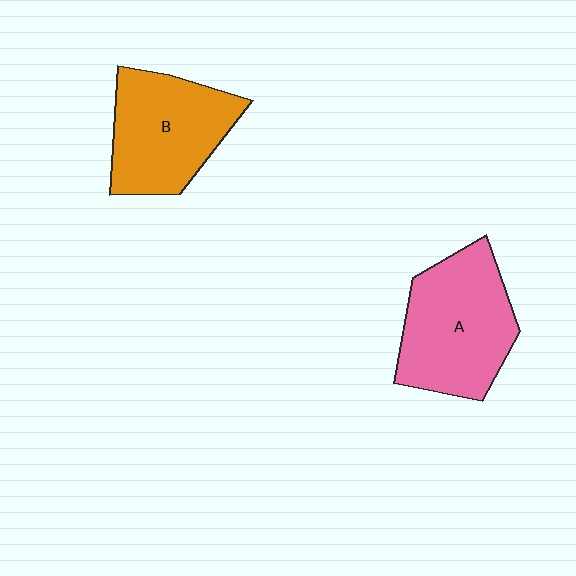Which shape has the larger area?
Shape A (pink).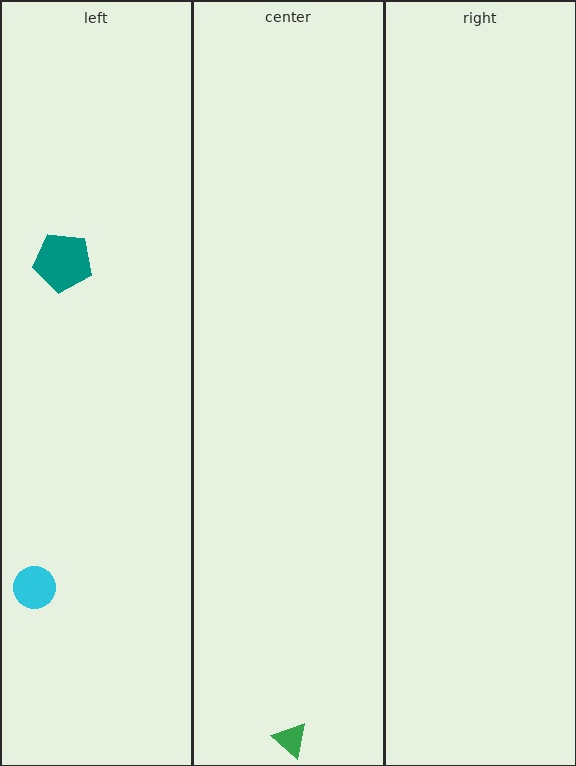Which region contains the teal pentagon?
The left region.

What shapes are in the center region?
The green triangle.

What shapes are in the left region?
The cyan circle, the teal pentagon.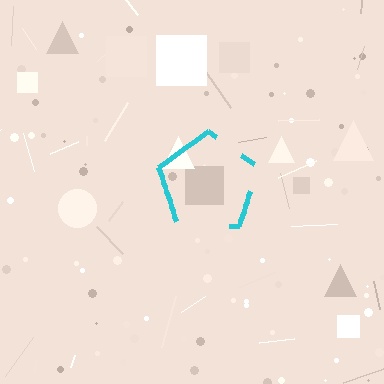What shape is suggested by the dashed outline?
The dashed outline suggests a pentagon.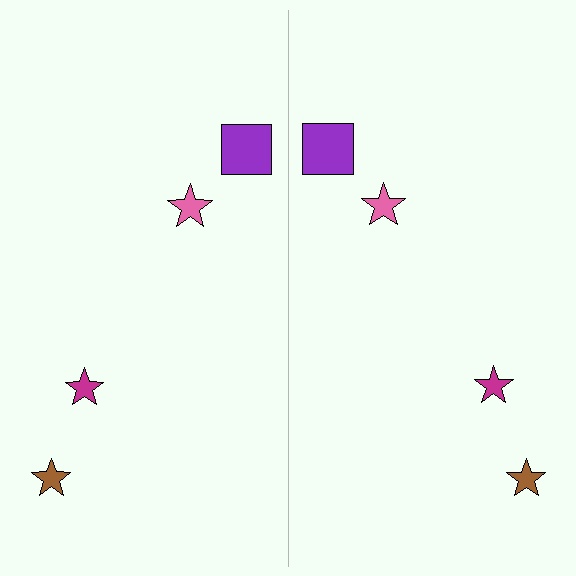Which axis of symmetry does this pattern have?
The pattern has a vertical axis of symmetry running through the center of the image.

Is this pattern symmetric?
Yes, this pattern has bilateral (reflection) symmetry.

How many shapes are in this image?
There are 8 shapes in this image.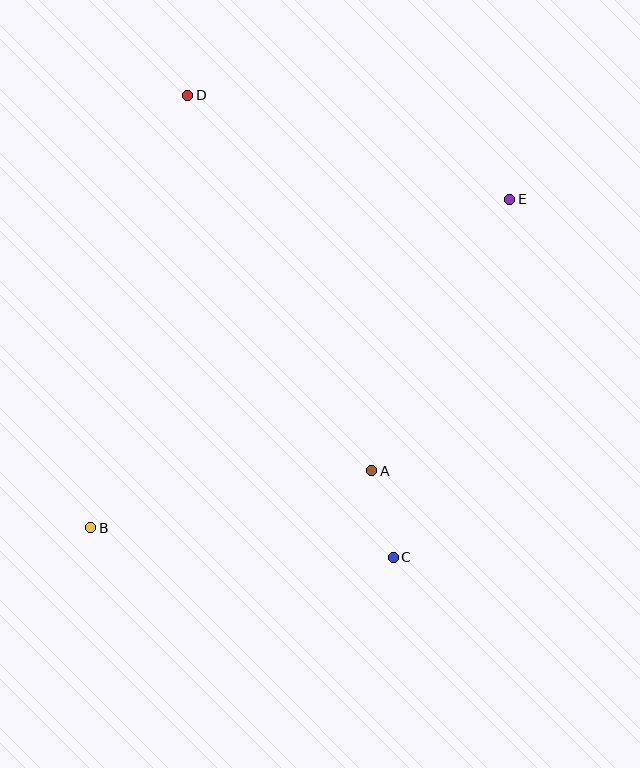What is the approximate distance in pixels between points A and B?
The distance between A and B is approximately 287 pixels.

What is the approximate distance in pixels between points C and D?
The distance between C and D is approximately 506 pixels.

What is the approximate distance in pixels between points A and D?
The distance between A and D is approximately 418 pixels.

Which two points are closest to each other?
Points A and C are closest to each other.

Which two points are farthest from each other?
Points B and E are farthest from each other.